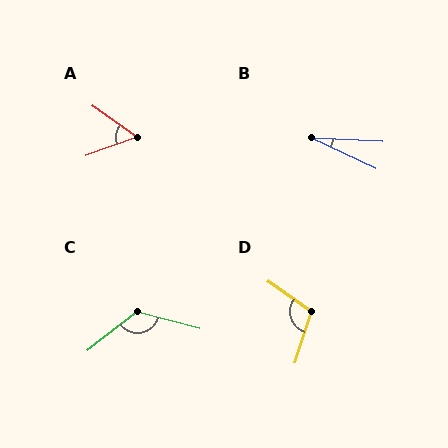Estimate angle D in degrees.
Approximately 107 degrees.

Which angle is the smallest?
B, at approximately 23 degrees.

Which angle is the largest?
C, at approximately 127 degrees.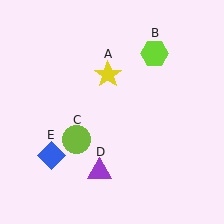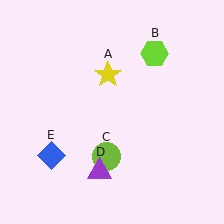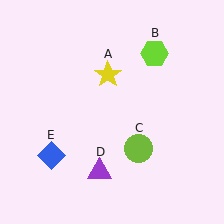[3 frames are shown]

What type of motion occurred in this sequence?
The lime circle (object C) rotated counterclockwise around the center of the scene.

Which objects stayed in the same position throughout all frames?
Yellow star (object A) and lime hexagon (object B) and purple triangle (object D) and blue diamond (object E) remained stationary.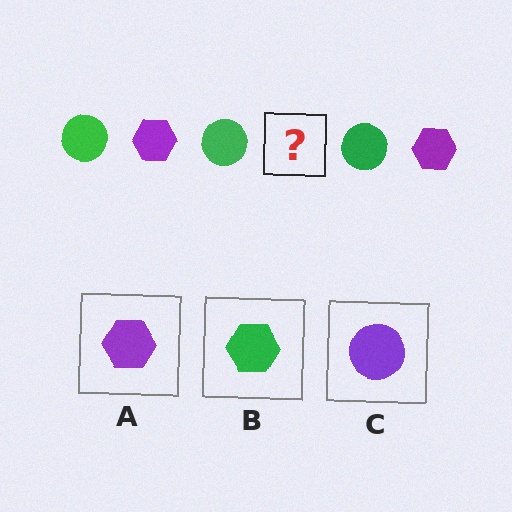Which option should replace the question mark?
Option A.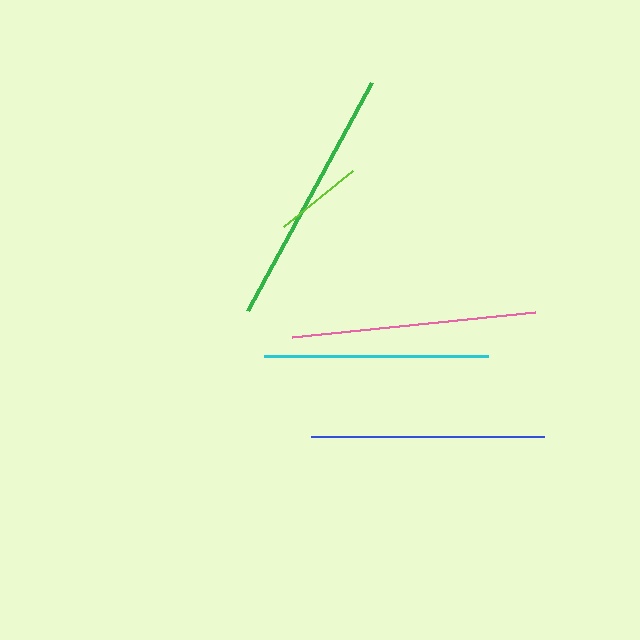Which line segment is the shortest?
The lime line is the shortest at approximately 89 pixels.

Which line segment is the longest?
The green line is the longest at approximately 259 pixels.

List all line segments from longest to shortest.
From longest to shortest: green, pink, blue, cyan, lime.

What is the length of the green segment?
The green segment is approximately 259 pixels long.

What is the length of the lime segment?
The lime segment is approximately 89 pixels long.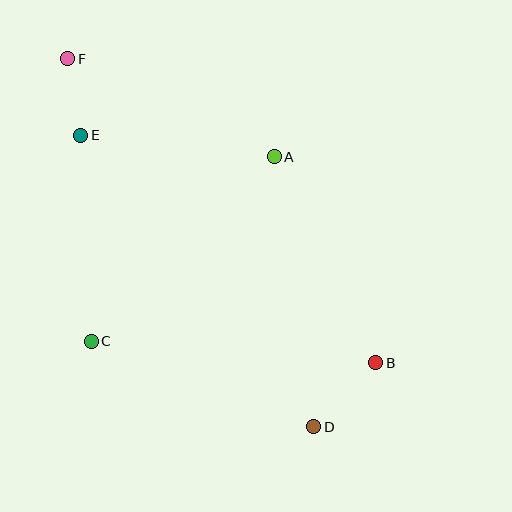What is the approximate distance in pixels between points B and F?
The distance between B and F is approximately 433 pixels.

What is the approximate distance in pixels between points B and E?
The distance between B and E is approximately 373 pixels.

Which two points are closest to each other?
Points E and F are closest to each other.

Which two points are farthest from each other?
Points D and F are farthest from each other.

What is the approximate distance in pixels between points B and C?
The distance between B and C is approximately 285 pixels.